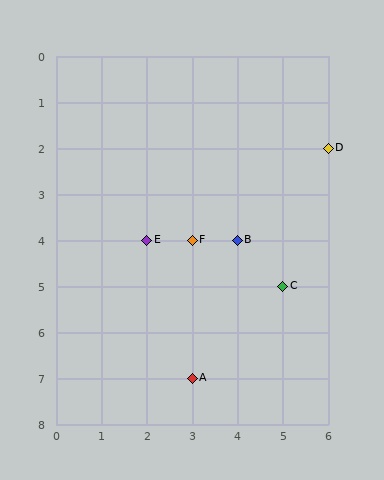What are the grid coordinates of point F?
Point F is at grid coordinates (3, 4).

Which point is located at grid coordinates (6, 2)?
Point D is at (6, 2).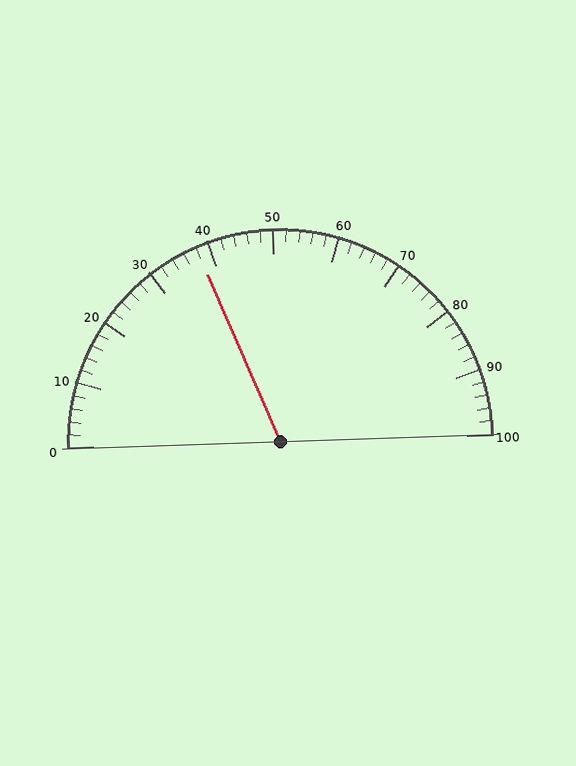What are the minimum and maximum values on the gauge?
The gauge ranges from 0 to 100.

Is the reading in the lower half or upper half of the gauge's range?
The reading is in the lower half of the range (0 to 100).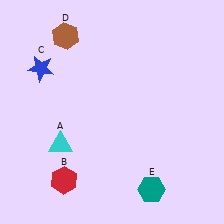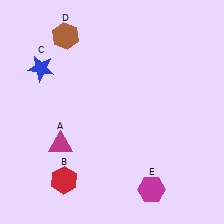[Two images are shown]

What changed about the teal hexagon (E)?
In Image 1, E is teal. In Image 2, it changed to magenta.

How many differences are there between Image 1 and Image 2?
There are 2 differences between the two images.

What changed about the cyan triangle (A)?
In Image 1, A is cyan. In Image 2, it changed to magenta.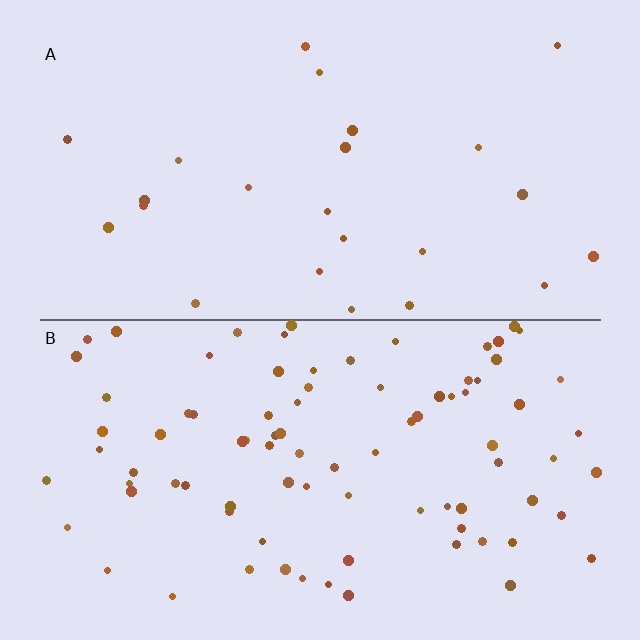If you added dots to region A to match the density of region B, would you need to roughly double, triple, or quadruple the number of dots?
Approximately quadruple.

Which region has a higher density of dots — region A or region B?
B (the bottom).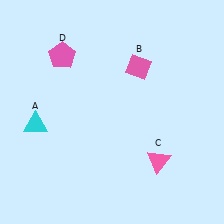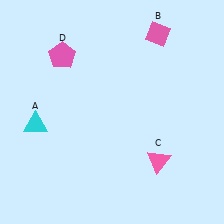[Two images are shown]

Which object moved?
The pink diamond (B) moved up.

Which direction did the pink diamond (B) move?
The pink diamond (B) moved up.